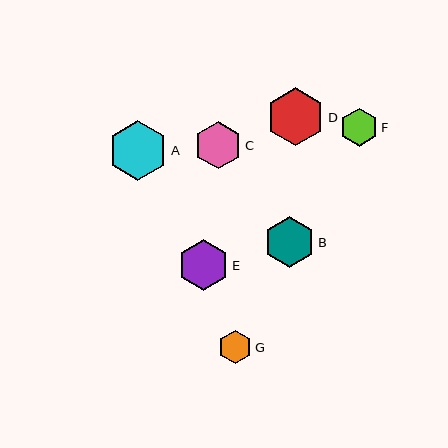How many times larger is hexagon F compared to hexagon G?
Hexagon F is approximately 1.1 times the size of hexagon G.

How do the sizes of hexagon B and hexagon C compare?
Hexagon B and hexagon C are approximately the same size.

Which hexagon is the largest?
Hexagon A is the largest with a size of approximately 60 pixels.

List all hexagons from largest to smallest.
From largest to smallest: A, D, B, E, C, F, G.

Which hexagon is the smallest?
Hexagon G is the smallest with a size of approximately 34 pixels.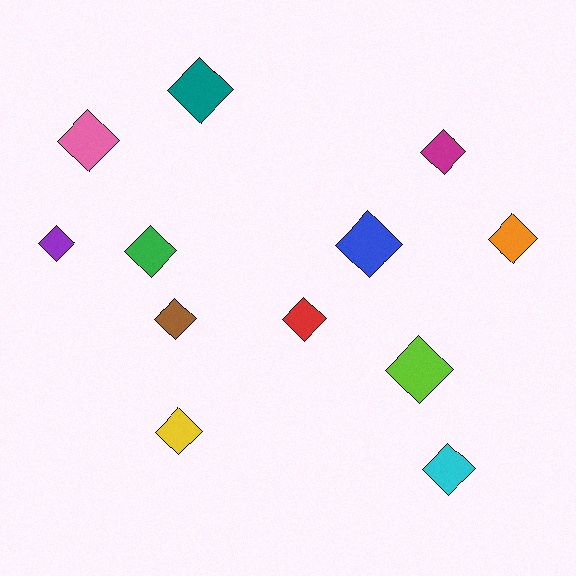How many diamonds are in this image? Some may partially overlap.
There are 12 diamonds.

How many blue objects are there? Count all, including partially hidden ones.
There is 1 blue object.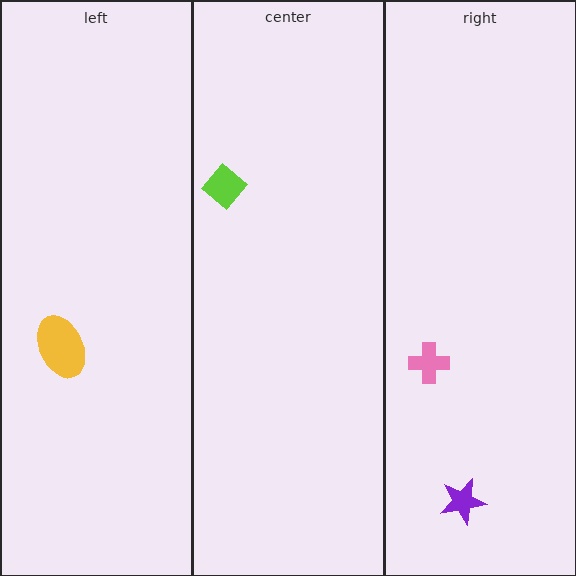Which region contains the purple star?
The right region.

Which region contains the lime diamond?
The center region.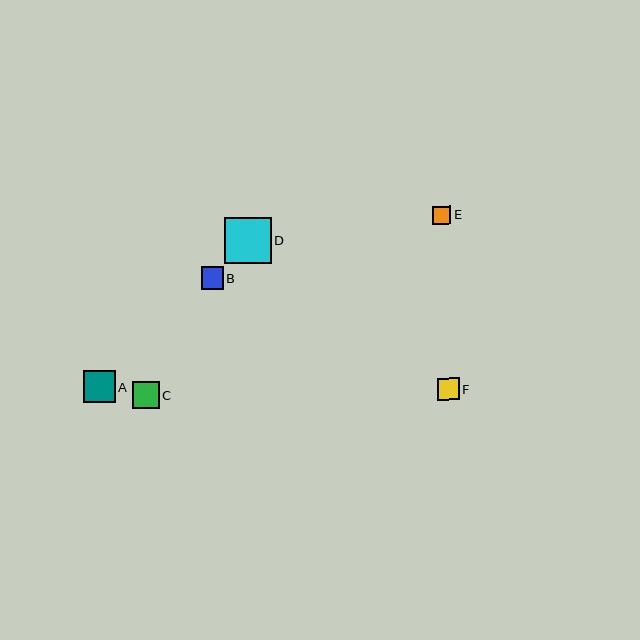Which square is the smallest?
Square E is the smallest with a size of approximately 18 pixels.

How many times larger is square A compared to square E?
Square A is approximately 1.7 times the size of square E.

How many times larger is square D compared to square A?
Square D is approximately 1.5 times the size of square A.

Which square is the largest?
Square D is the largest with a size of approximately 46 pixels.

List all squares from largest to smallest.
From largest to smallest: D, A, C, B, F, E.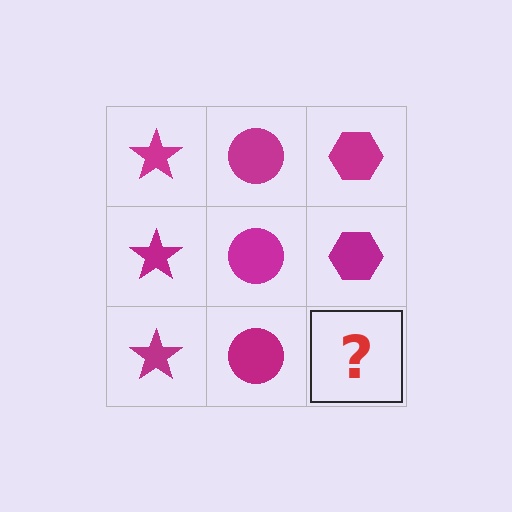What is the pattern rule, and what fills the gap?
The rule is that each column has a consistent shape. The gap should be filled with a magenta hexagon.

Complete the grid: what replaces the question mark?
The question mark should be replaced with a magenta hexagon.